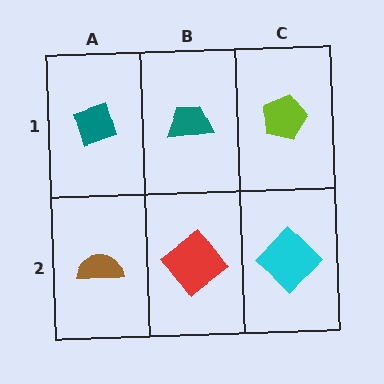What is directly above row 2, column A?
A teal diamond.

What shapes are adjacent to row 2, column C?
A lime pentagon (row 1, column C), a red diamond (row 2, column B).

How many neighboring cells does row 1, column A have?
2.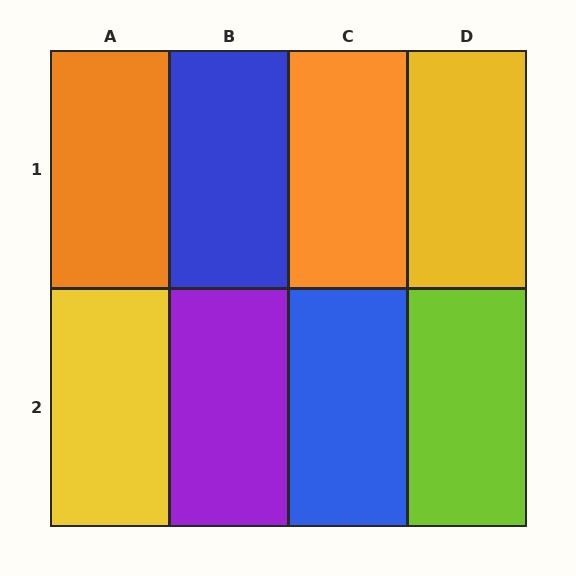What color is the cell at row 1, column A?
Orange.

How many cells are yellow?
2 cells are yellow.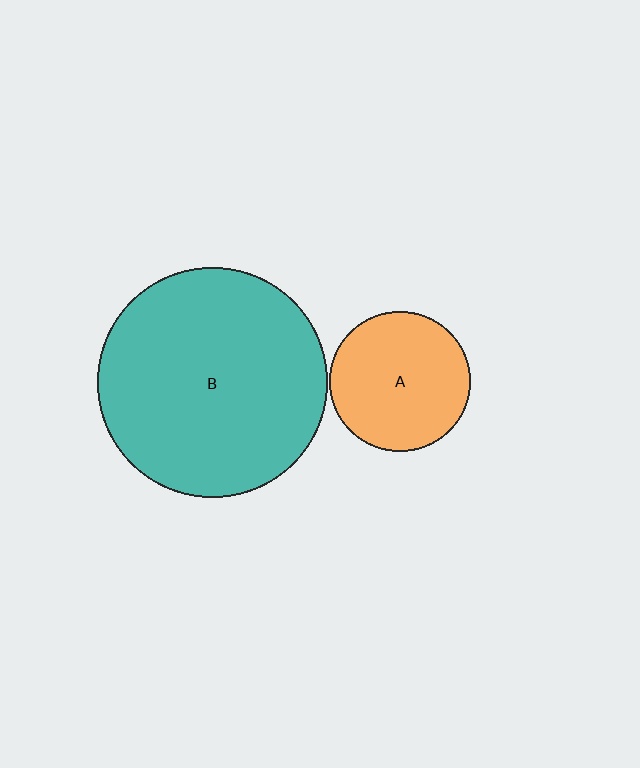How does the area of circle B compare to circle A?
Approximately 2.7 times.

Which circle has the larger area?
Circle B (teal).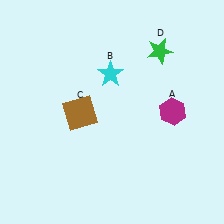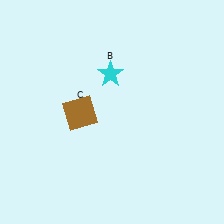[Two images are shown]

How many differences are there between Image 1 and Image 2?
There are 2 differences between the two images.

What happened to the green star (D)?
The green star (D) was removed in Image 2. It was in the top-right area of Image 1.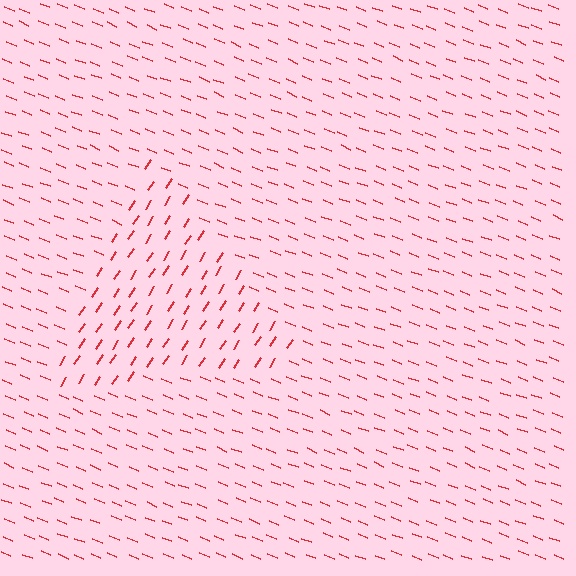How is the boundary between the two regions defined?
The boundary is defined purely by a change in line orientation (approximately 79 degrees difference). All lines are the same color and thickness.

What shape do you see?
I see a triangle.